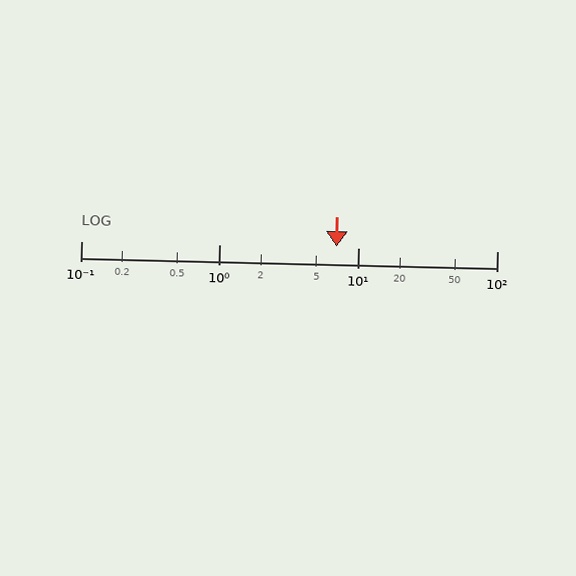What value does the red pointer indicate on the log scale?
The pointer indicates approximately 7.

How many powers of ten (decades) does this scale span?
The scale spans 3 decades, from 0.1 to 100.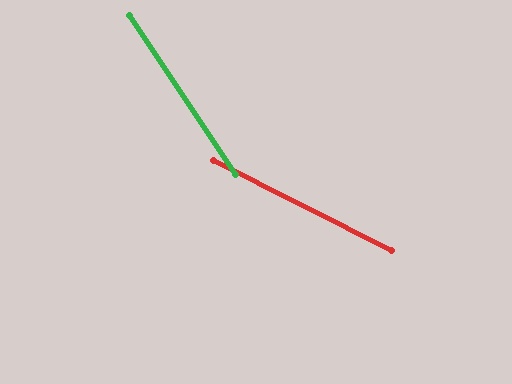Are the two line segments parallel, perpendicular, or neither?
Neither parallel nor perpendicular — they differ by about 29°.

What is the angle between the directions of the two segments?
Approximately 29 degrees.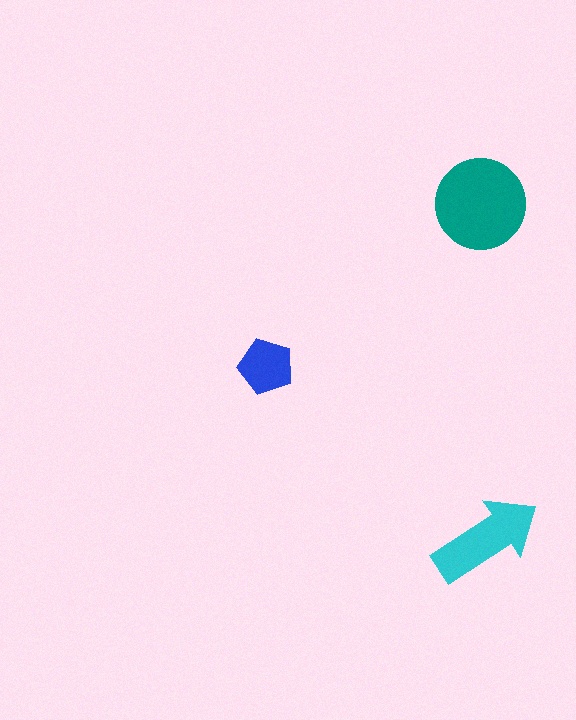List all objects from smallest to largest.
The blue pentagon, the cyan arrow, the teal circle.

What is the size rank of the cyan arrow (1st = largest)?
2nd.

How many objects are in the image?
There are 3 objects in the image.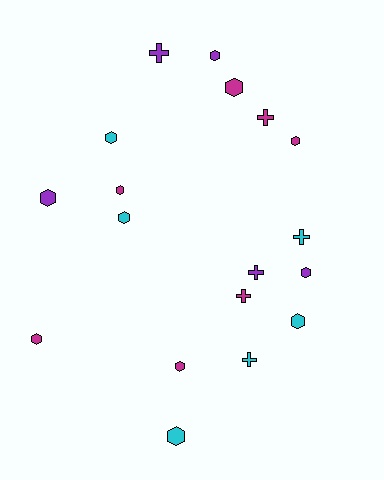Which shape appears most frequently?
Hexagon, with 12 objects.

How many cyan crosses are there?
There are 2 cyan crosses.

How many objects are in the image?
There are 18 objects.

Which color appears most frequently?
Magenta, with 7 objects.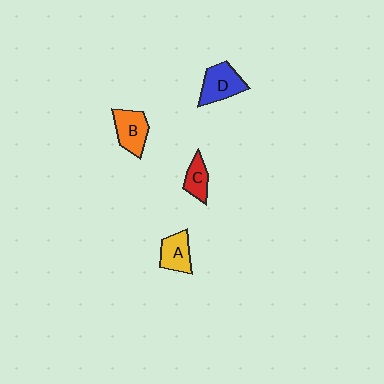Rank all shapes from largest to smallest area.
From largest to smallest: D (blue), B (orange), A (yellow), C (red).